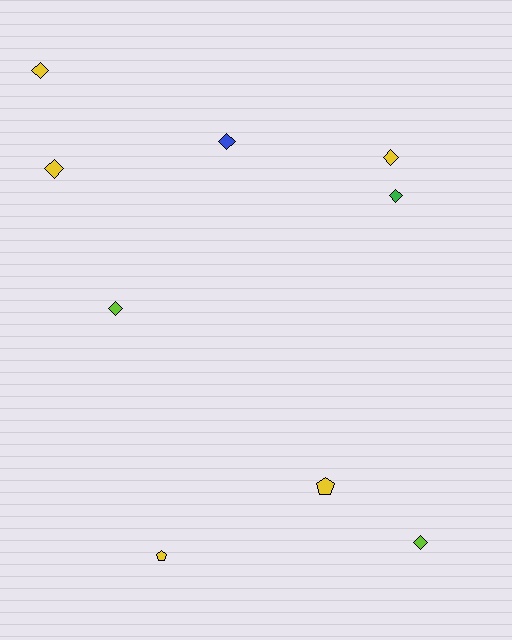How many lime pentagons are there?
There are no lime pentagons.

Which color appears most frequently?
Yellow, with 5 objects.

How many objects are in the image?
There are 9 objects.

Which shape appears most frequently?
Diamond, with 7 objects.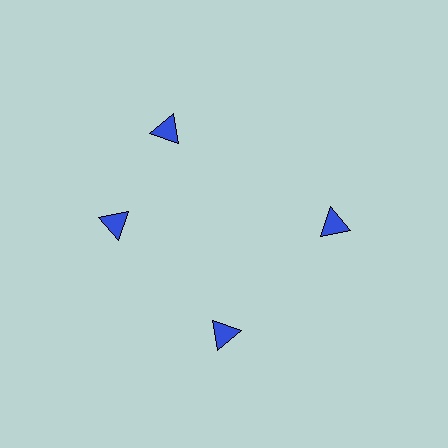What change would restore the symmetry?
The symmetry would be restored by rotating it back into even spacing with its neighbors so that all 4 triangles sit at equal angles and equal distance from the center.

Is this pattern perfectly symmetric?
No. The 4 blue triangles are arranged in a ring, but one element near the 12 o'clock position is rotated out of alignment along the ring, breaking the 4-fold rotational symmetry.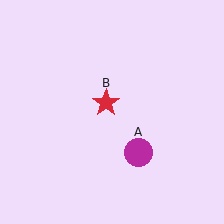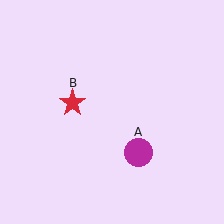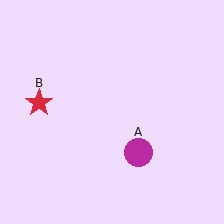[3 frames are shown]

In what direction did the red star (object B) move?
The red star (object B) moved left.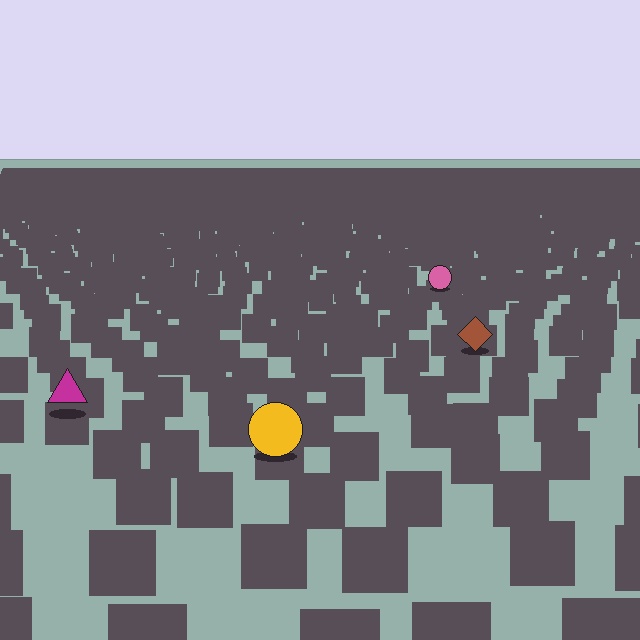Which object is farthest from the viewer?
The pink circle is farthest from the viewer. It appears smaller and the ground texture around it is denser.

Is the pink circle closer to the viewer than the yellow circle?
No. The yellow circle is closer — you can tell from the texture gradient: the ground texture is coarser near it.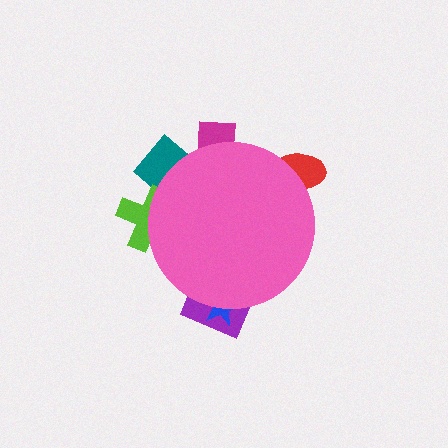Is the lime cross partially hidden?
Yes, the lime cross is partially hidden behind the pink circle.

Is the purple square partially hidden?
Yes, the purple square is partially hidden behind the pink circle.